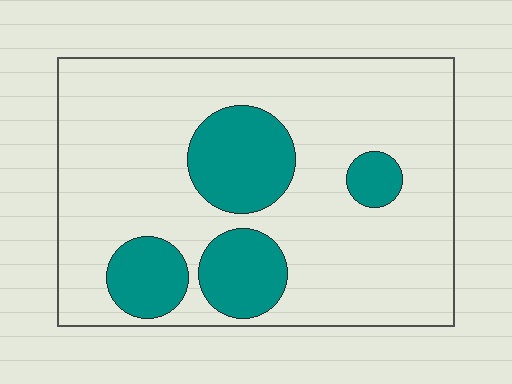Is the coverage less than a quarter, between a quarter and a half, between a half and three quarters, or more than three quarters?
Less than a quarter.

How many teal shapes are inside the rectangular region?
4.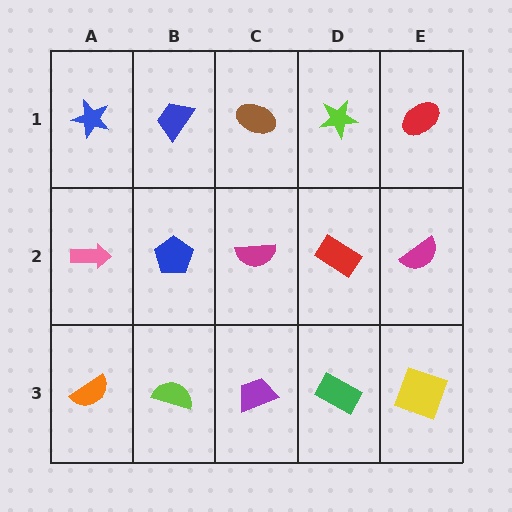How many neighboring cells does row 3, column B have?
3.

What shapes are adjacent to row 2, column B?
A blue trapezoid (row 1, column B), a lime semicircle (row 3, column B), a pink arrow (row 2, column A), a magenta semicircle (row 2, column C).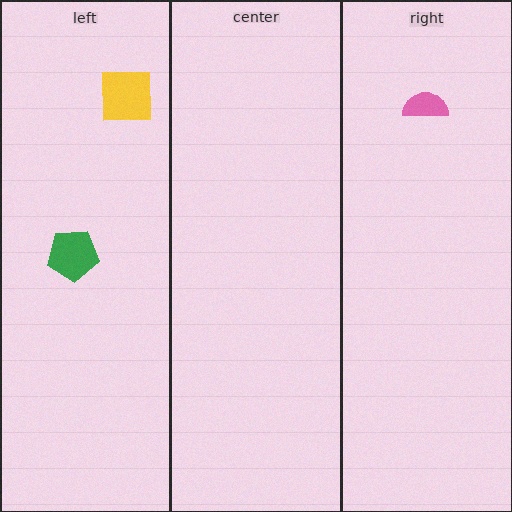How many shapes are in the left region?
2.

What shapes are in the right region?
The pink semicircle.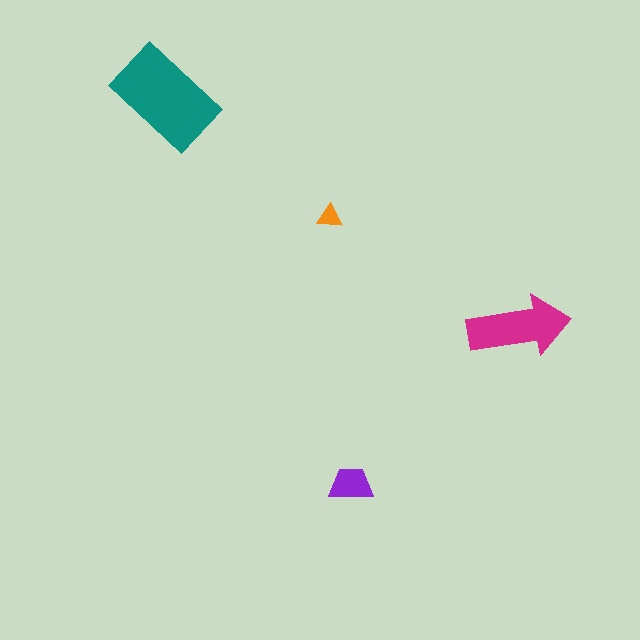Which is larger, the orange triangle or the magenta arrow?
The magenta arrow.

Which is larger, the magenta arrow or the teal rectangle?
The teal rectangle.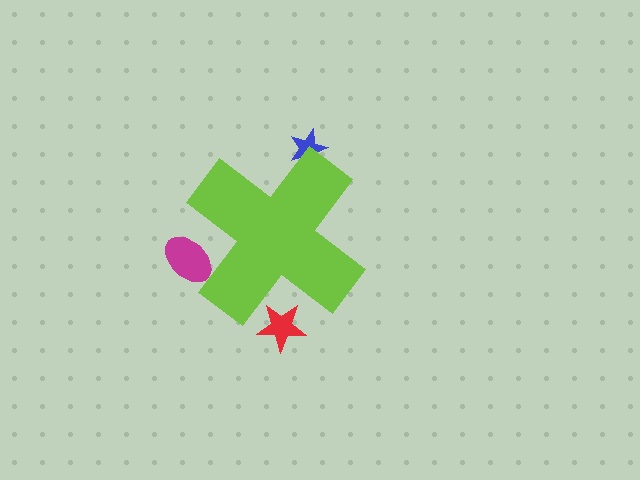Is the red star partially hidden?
Yes, the red star is partially hidden behind the lime cross.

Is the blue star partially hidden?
Yes, the blue star is partially hidden behind the lime cross.